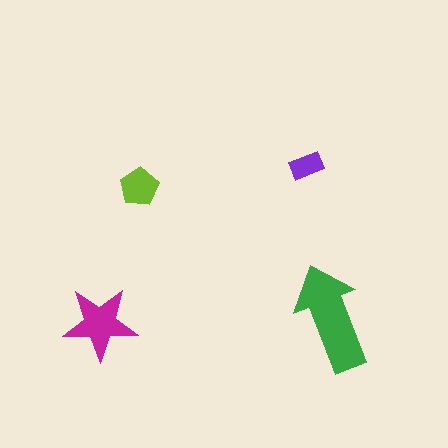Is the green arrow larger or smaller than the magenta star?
Larger.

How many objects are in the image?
There are 4 objects in the image.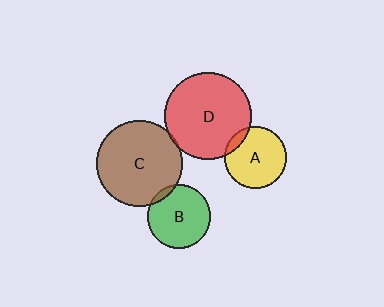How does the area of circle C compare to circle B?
Approximately 1.9 times.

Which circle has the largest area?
Circle D (red).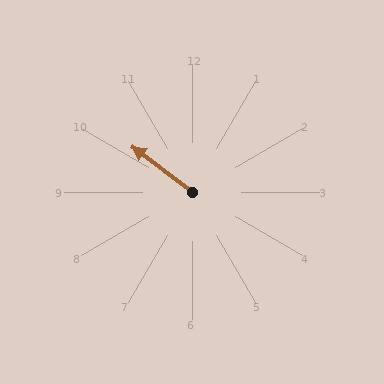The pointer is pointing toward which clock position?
Roughly 10 o'clock.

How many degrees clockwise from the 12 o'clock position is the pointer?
Approximately 307 degrees.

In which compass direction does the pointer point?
Northwest.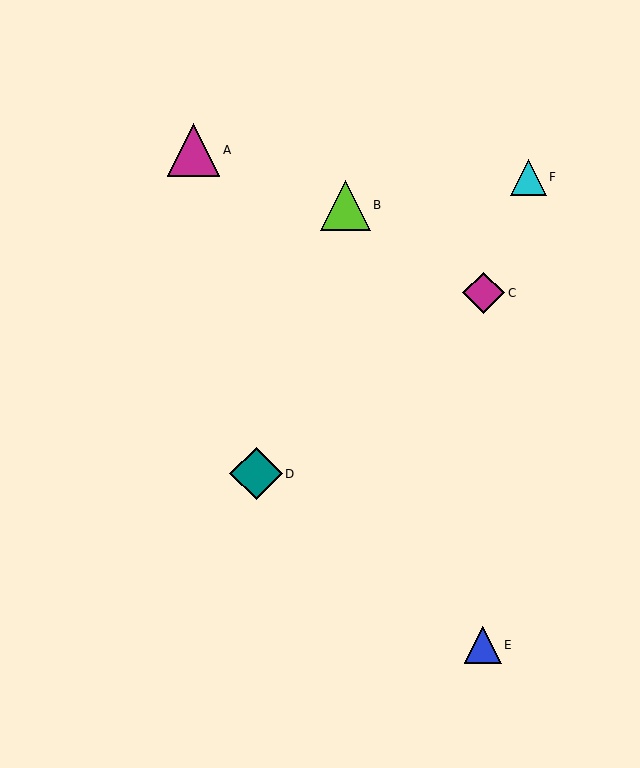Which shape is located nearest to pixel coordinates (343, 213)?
The lime triangle (labeled B) at (345, 205) is nearest to that location.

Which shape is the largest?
The teal diamond (labeled D) is the largest.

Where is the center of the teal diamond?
The center of the teal diamond is at (256, 474).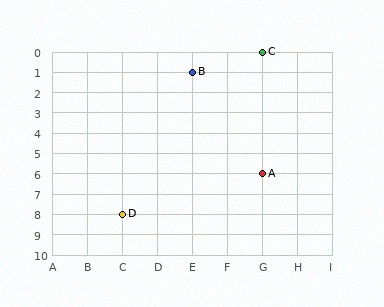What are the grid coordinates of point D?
Point D is at grid coordinates (C, 8).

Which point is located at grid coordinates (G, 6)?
Point A is at (G, 6).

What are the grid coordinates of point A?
Point A is at grid coordinates (G, 6).